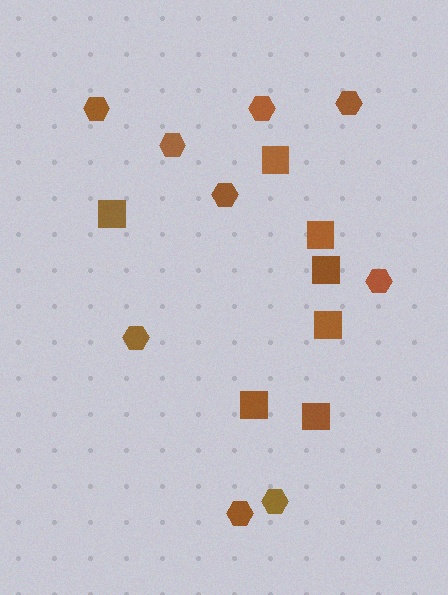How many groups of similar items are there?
There are 2 groups: one group of squares (7) and one group of hexagons (9).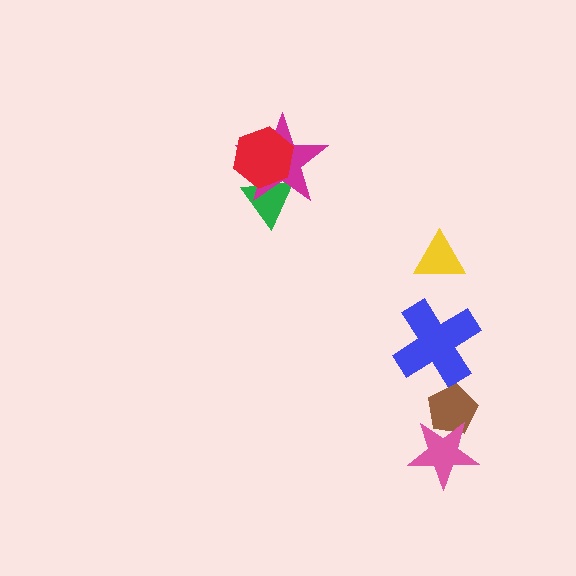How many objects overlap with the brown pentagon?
1 object overlaps with the brown pentagon.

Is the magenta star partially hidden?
Yes, it is partially covered by another shape.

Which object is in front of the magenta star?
The red hexagon is in front of the magenta star.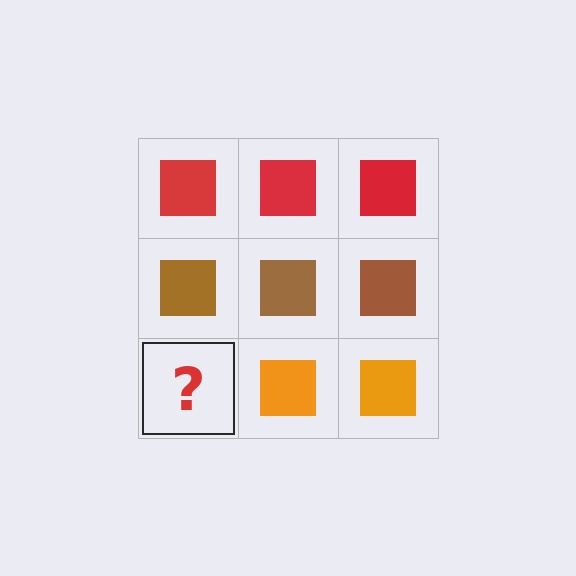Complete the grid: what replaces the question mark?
The question mark should be replaced with an orange square.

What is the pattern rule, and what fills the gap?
The rule is that each row has a consistent color. The gap should be filled with an orange square.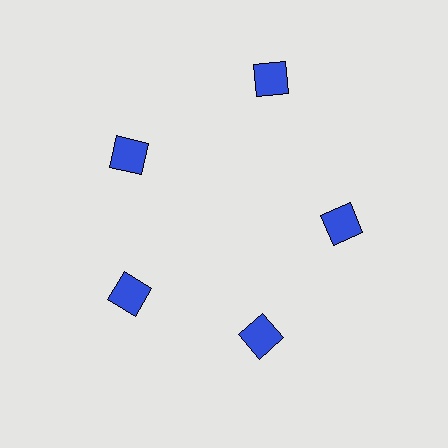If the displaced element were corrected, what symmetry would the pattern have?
It would have 5-fold rotational symmetry — the pattern would map onto itself every 72 degrees.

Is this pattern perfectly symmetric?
No. The 5 blue squares are arranged in a ring, but one element near the 1 o'clock position is pushed outward from the center, breaking the 5-fold rotational symmetry.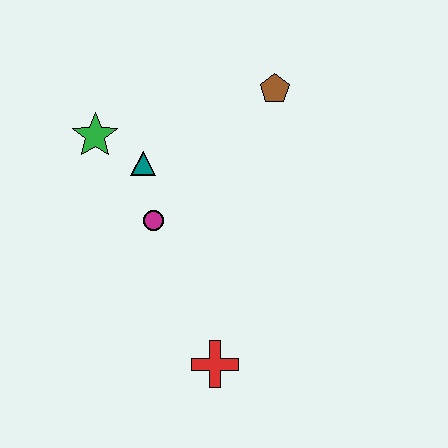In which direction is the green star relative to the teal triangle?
The green star is to the left of the teal triangle.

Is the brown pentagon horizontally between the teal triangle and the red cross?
No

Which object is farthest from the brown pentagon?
The red cross is farthest from the brown pentagon.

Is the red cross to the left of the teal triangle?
No